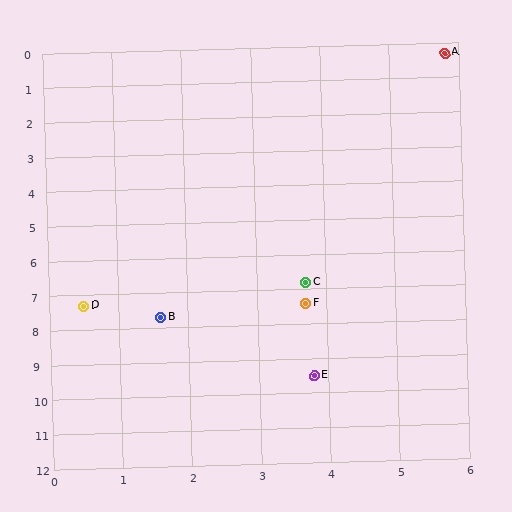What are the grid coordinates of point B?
Point B is at approximately (1.6, 7.7).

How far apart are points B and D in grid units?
Points B and D are about 1.2 grid units apart.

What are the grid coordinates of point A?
Point A is at approximately (5.8, 0.3).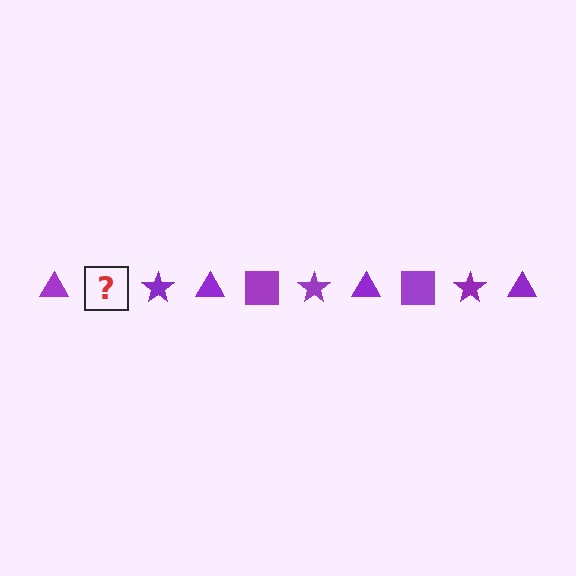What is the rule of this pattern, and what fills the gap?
The rule is that the pattern cycles through triangle, square, star shapes in purple. The gap should be filled with a purple square.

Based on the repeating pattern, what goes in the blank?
The blank should be a purple square.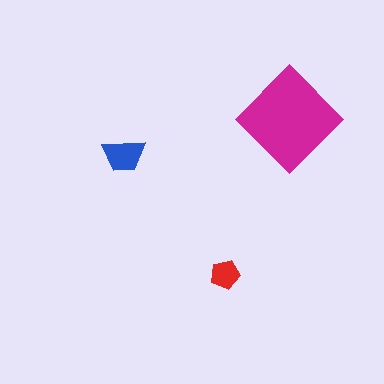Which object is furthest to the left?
The blue trapezoid is leftmost.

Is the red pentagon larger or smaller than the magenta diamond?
Smaller.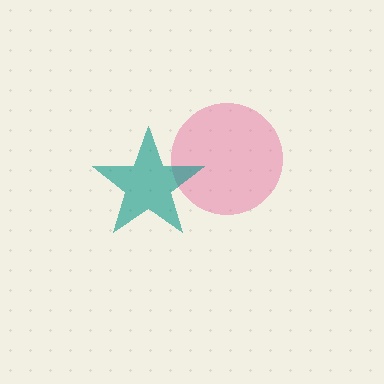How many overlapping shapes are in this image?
There are 2 overlapping shapes in the image.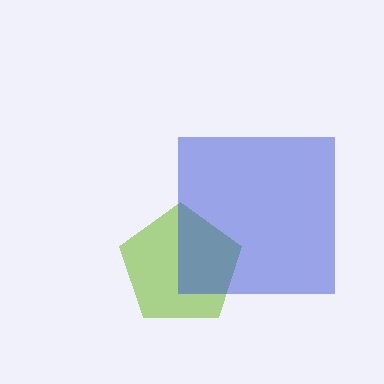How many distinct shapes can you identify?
There are 2 distinct shapes: a lime pentagon, a blue square.